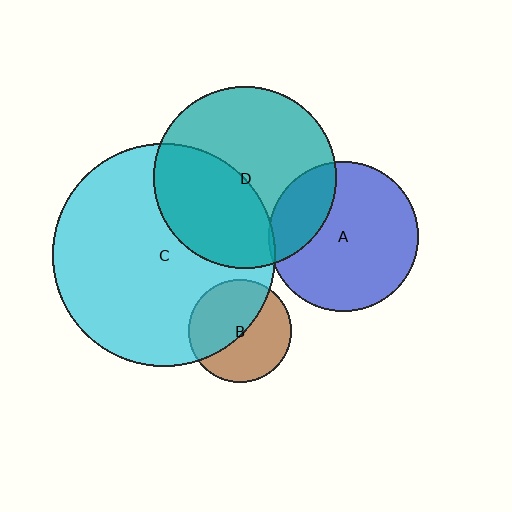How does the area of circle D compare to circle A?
Approximately 1.5 times.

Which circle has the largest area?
Circle C (cyan).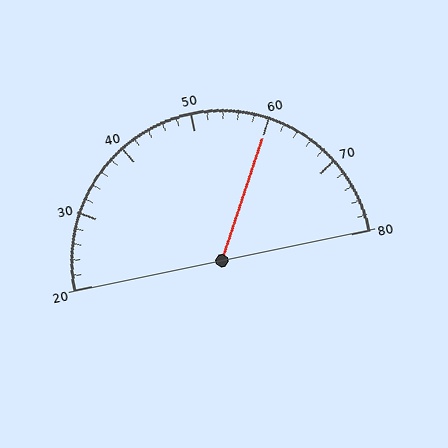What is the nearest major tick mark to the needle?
The nearest major tick mark is 60.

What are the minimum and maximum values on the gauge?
The gauge ranges from 20 to 80.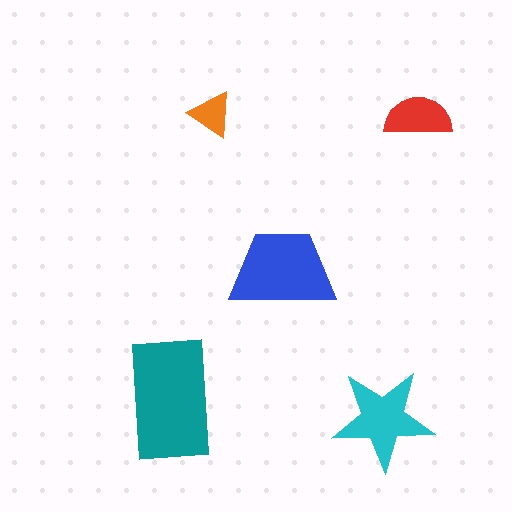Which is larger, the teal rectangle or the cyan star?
The teal rectangle.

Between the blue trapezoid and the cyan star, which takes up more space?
The blue trapezoid.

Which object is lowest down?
The cyan star is bottommost.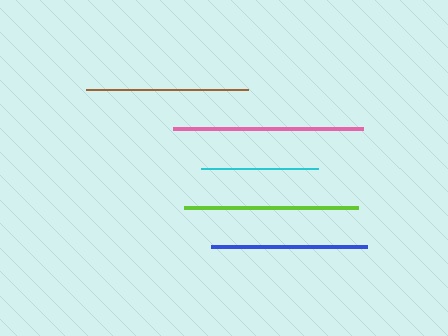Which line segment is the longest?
The pink line is the longest at approximately 190 pixels.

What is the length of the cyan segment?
The cyan segment is approximately 117 pixels long.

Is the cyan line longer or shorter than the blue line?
The blue line is longer than the cyan line.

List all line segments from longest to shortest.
From longest to shortest: pink, lime, brown, blue, cyan.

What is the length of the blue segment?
The blue segment is approximately 155 pixels long.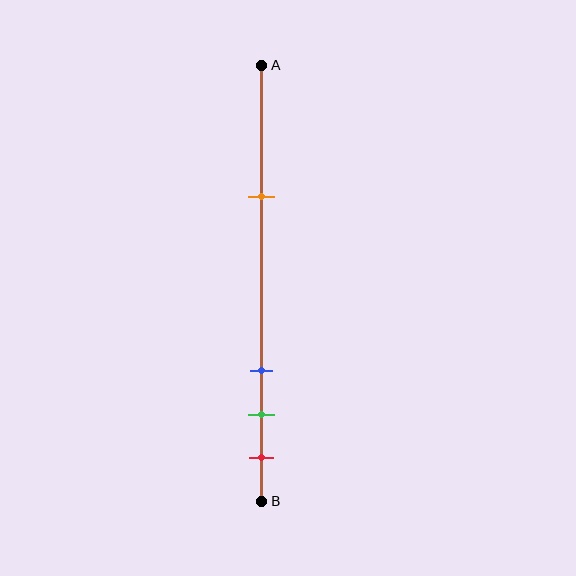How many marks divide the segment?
There are 4 marks dividing the segment.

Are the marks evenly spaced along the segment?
No, the marks are not evenly spaced.